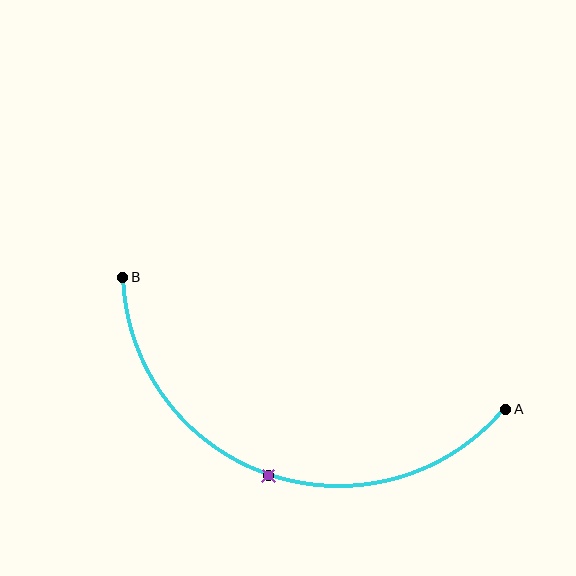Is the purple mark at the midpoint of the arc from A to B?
Yes. The purple mark lies on the arc at equal arc-length from both A and B — it is the arc midpoint.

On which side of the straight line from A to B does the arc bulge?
The arc bulges below the straight line connecting A and B.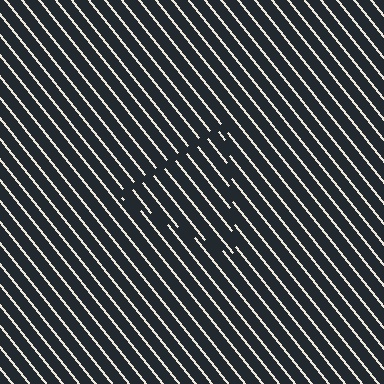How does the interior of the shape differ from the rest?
The interior of the shape contains the same grating, shifted by half a period — the contour is defined by the phase discontinuity where line-ends from the inner and outer gratings abut.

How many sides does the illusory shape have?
3 sides — the line-ends trace a triangle.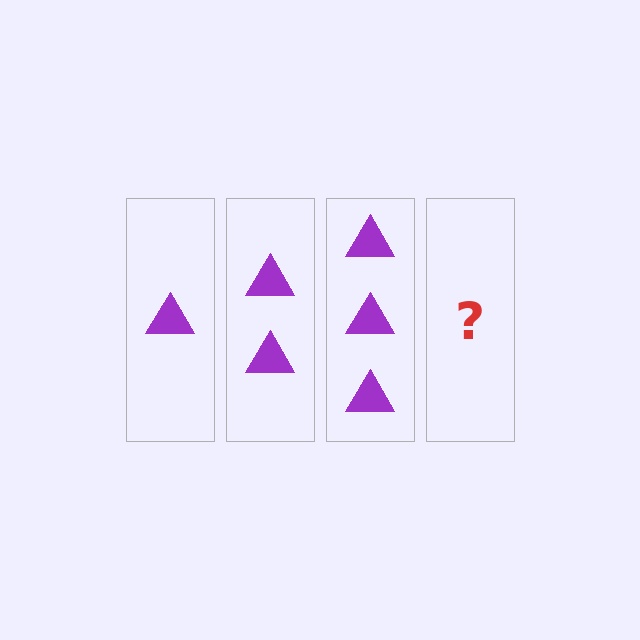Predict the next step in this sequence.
The next step is 4 triangles.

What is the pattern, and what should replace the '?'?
The pattern is that each step adds one more triangle. The '?' should be 4 triangles.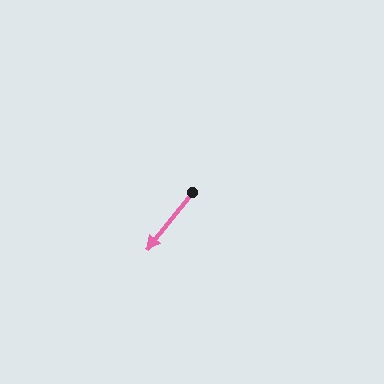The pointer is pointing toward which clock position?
Roughly 7 o'clock.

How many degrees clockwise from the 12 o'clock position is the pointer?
Approximately 218 degrees.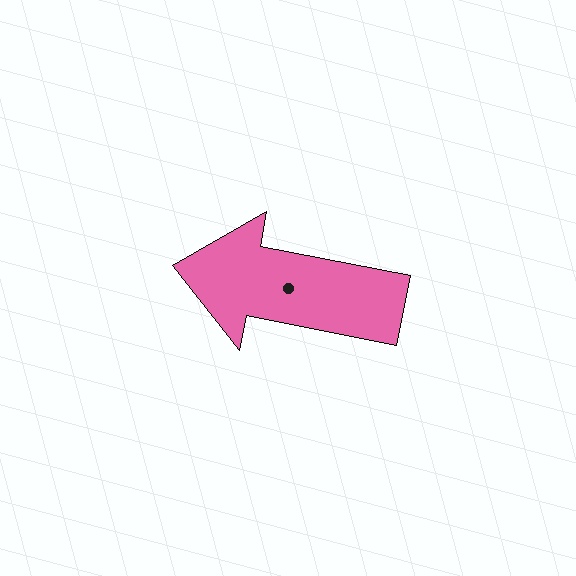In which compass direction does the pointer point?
West.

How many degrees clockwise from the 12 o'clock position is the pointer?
Approximately 281 degrees.